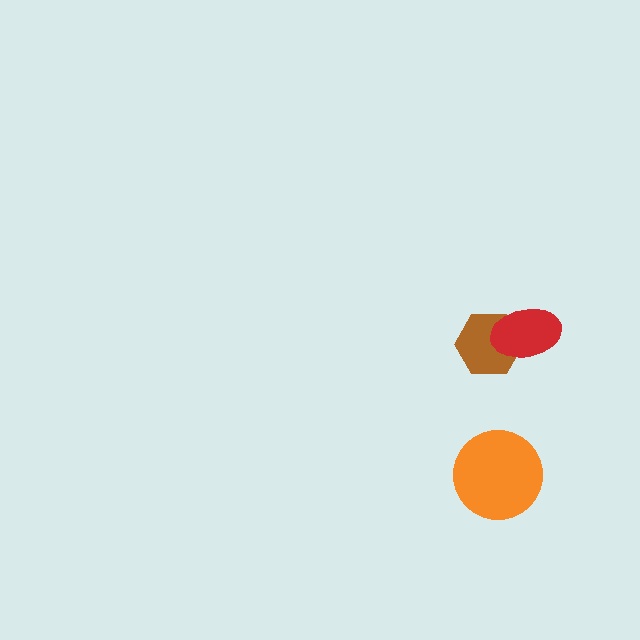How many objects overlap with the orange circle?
0 objects overlap with the orange circle.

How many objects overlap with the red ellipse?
1 object overlaps with the red ellipse.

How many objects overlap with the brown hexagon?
1 object overlaps with the brown hexagon.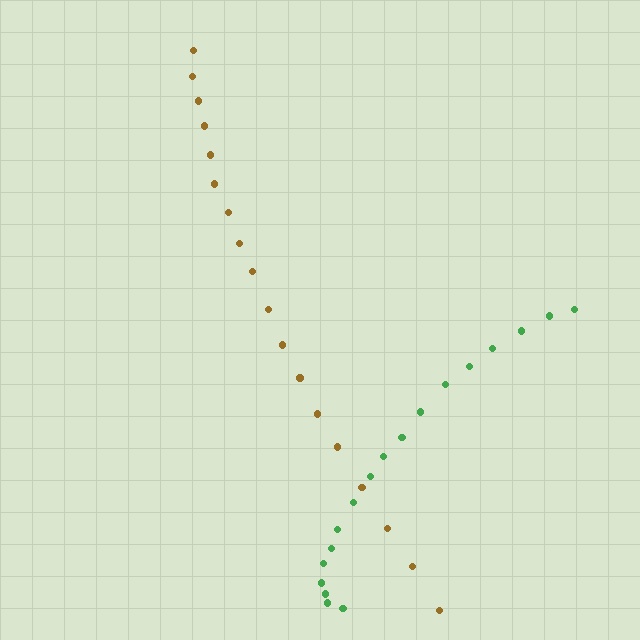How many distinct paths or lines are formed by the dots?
There are 2 distinct paths.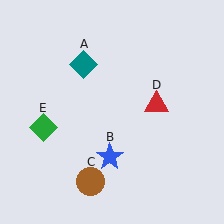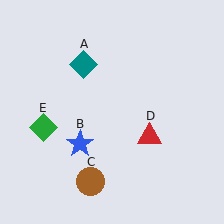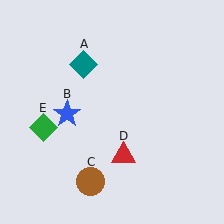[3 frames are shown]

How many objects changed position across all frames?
2 objects changed position: blue star (object B), red triangle (object D).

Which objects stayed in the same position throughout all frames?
Teal diamond (object A) and brown circle (object C) and green diamond (object E) remained stationary.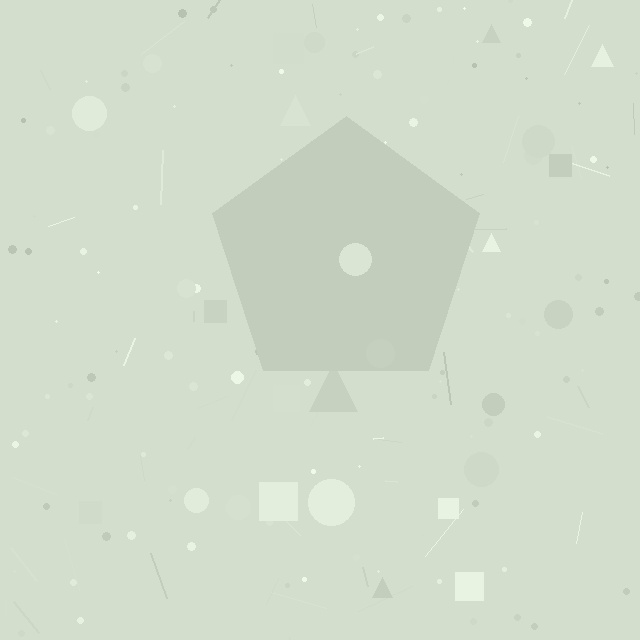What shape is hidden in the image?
A pentagon is hidden in the image.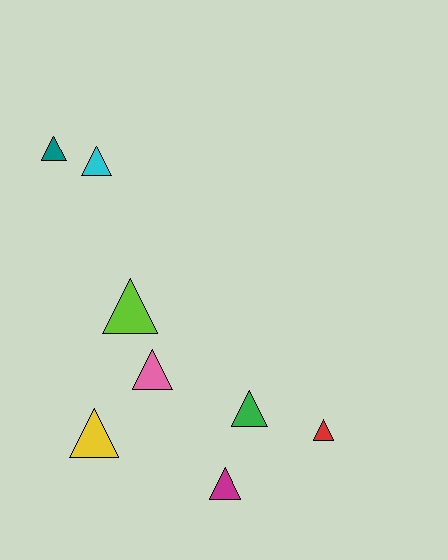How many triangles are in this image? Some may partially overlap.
There are 8 triangles.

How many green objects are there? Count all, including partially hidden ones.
There is 1 green object.